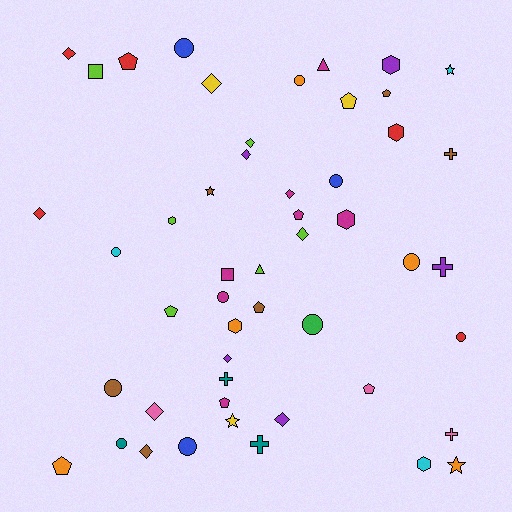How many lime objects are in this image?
There are 6 lime objects.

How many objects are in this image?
There are 50 objects.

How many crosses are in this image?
There are 5 crosses.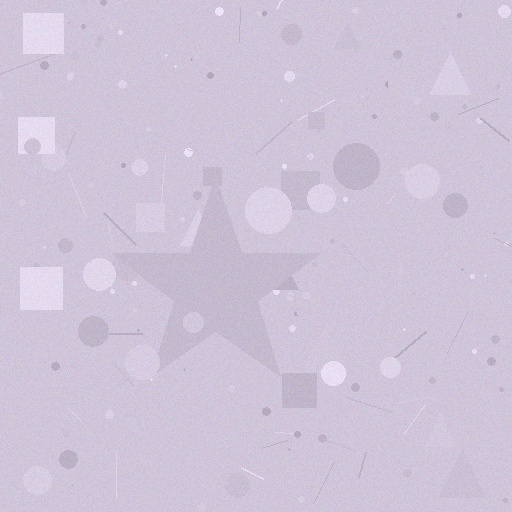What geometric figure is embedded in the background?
A star is embedded in the background.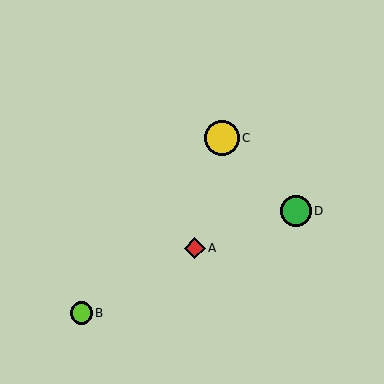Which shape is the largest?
The yellow circle (labeled C) is the largest.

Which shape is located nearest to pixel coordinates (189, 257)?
The red diamond (labeled A) at (195, 248) is nearest to that location.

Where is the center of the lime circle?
The center of the lime circle is at (81, 313).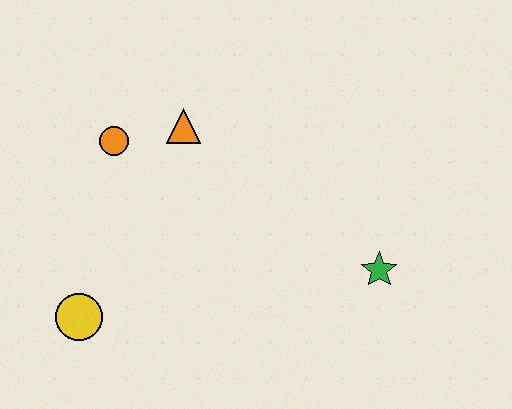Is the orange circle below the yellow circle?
No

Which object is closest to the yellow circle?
The orange circle is closest to the yellow circle.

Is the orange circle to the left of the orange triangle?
Yes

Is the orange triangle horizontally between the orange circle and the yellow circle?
No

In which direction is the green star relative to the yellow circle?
The green star is to the right of the yellow circle.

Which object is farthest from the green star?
The yellow circle is farthest from the green star.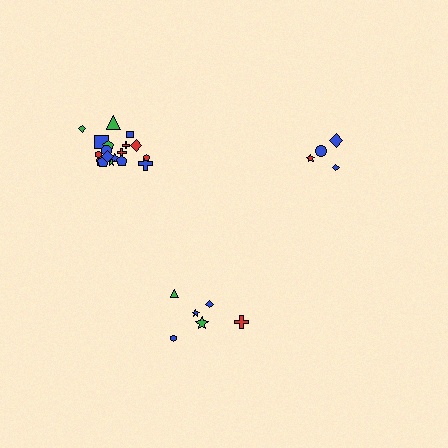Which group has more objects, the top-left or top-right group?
The top-left group.